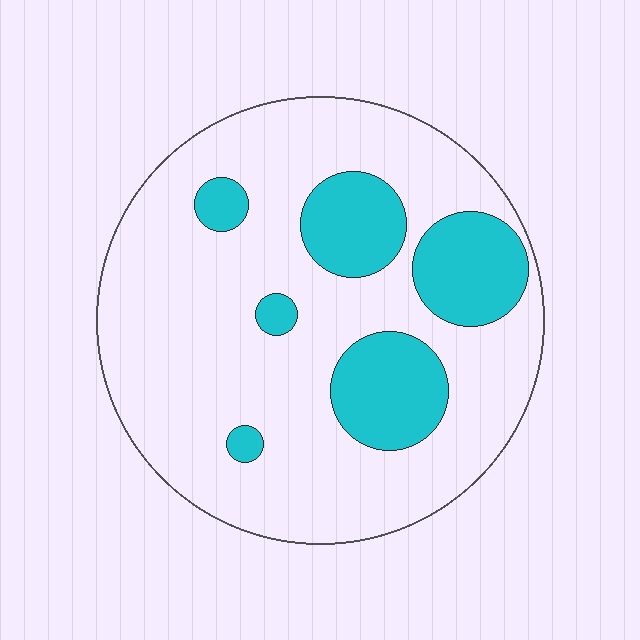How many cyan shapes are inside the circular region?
6.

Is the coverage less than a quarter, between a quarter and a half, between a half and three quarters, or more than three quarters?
Less than a quarter.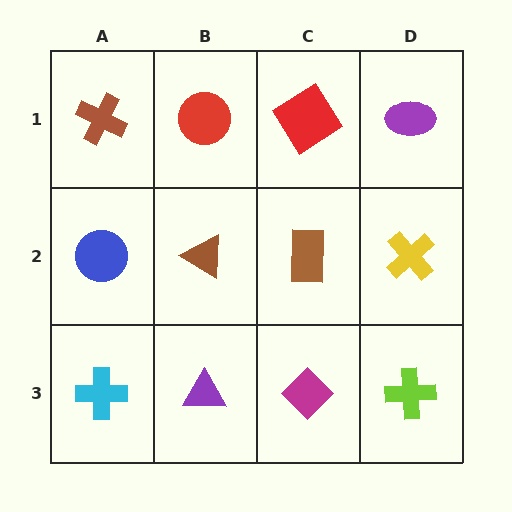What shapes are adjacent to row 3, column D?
A yellow cross (row 2, column D), a magenta diamond (row 3, column C).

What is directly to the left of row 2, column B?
A blue circle.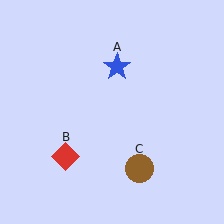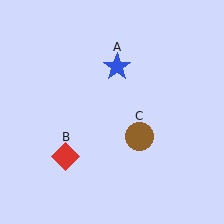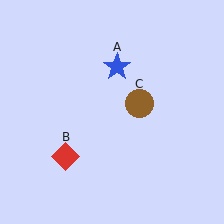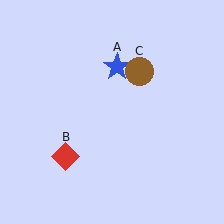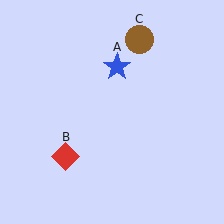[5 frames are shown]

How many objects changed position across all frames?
1 object changed position: brown circle (object C).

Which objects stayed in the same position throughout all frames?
Blue star (object A) and red diamond (object B) remained stationary.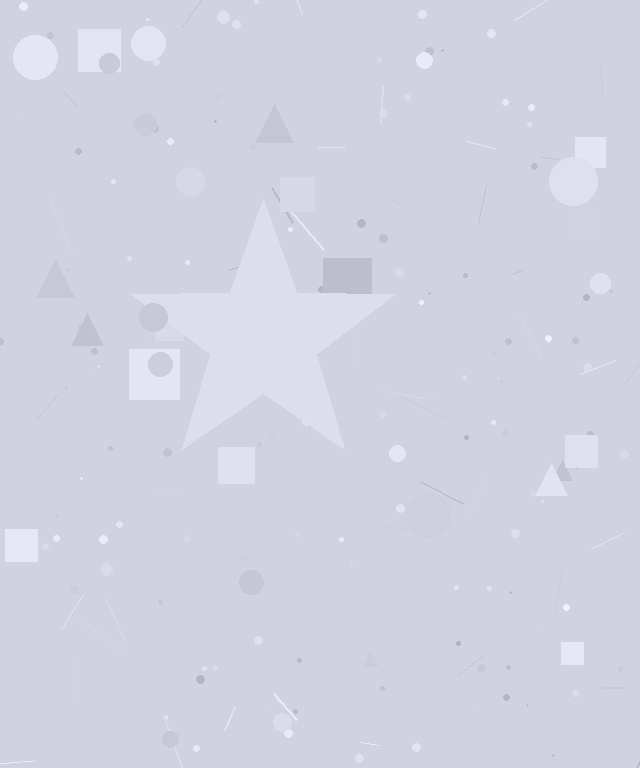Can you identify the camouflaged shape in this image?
The camouflaged shape is a star.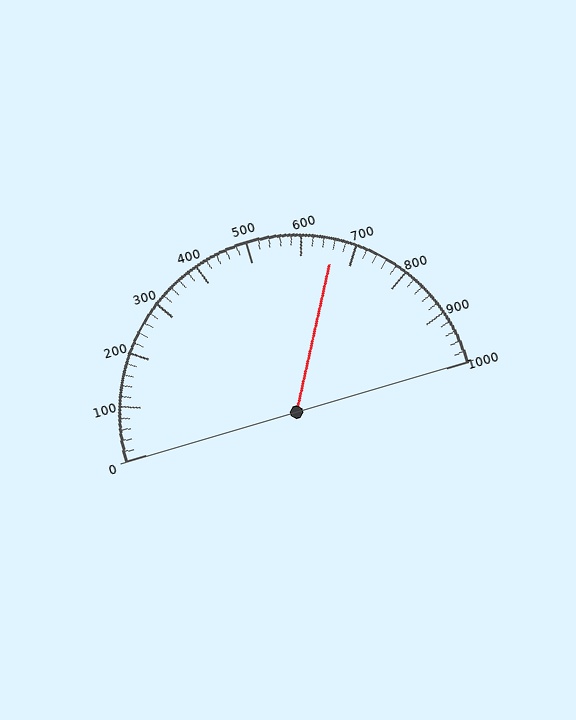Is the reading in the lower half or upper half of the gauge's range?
The reading is in the upper half of the range (0 to 1000).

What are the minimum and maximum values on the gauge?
The gauge ranges from 0 to 1000.